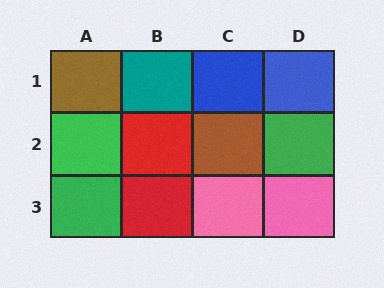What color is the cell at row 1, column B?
Teal.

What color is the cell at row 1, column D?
Blue.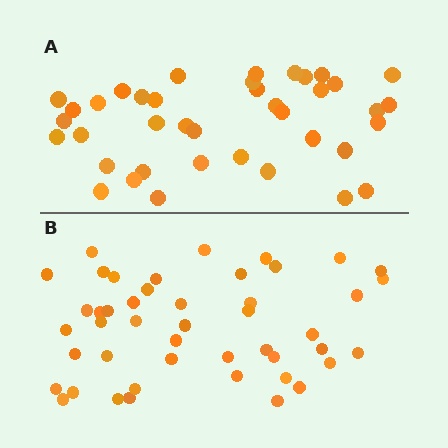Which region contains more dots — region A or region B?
Region B (the bottom region) has more dots.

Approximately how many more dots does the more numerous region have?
Region B has roughly 8 or so more dots than region A.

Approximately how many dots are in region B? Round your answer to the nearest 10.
About 50 dots. (The exact count is 46, which rounds to 50.)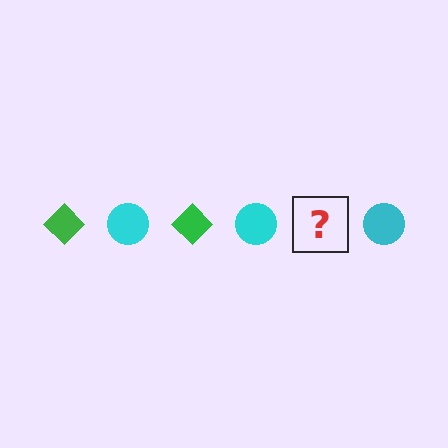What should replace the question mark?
The question mark should be replaced with a green diamond.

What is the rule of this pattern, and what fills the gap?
The rule is that the pattern alternates between green diamond and cyan circle. The gap should be filled with a green diamond.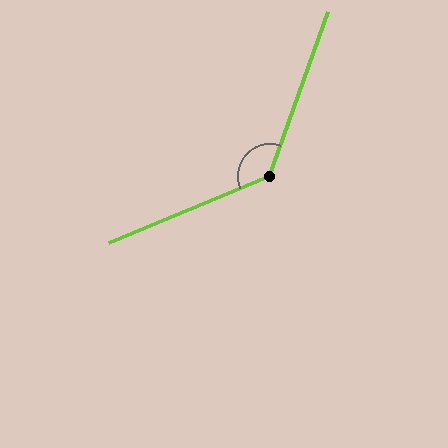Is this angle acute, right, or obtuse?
It is obtuse.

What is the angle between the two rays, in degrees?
Approximately 132 degrees.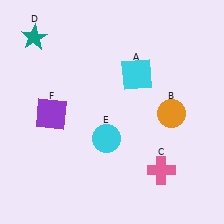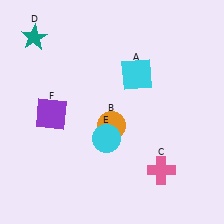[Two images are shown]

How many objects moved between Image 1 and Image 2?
1 object moved between the two images.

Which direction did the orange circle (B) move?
The orange circle (B) moved left.